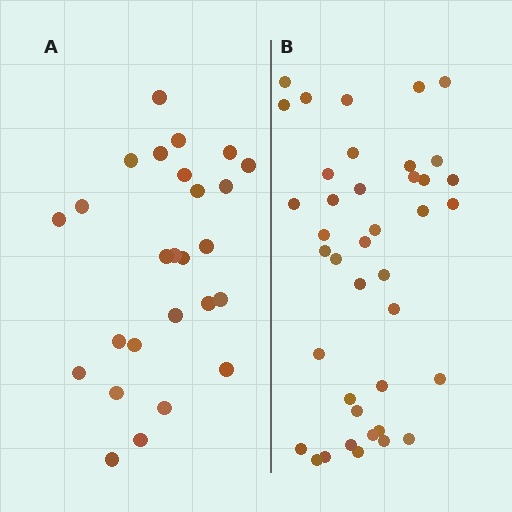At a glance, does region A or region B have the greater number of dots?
Region B (the right region) has more dots.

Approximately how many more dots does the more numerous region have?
Region B has approximately 15 more dots than region A.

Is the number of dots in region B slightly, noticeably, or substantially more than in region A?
Region B has substantially more. The ratio is roughly 1.5 to 1.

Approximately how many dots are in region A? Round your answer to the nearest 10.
About 30 dots. (The exact count is 26, which rounds to 30.)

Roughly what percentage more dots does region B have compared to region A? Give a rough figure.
About 55% more.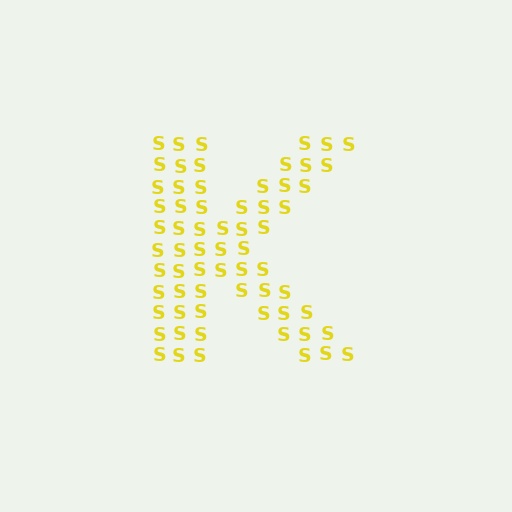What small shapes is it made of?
It is made of small letter S's.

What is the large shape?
The large shape is the letter K.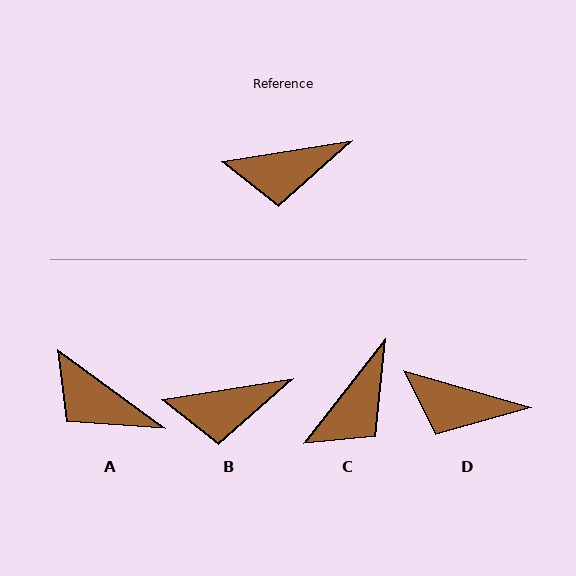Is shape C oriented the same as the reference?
No, it is off by about 43 degrees.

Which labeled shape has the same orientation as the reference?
B.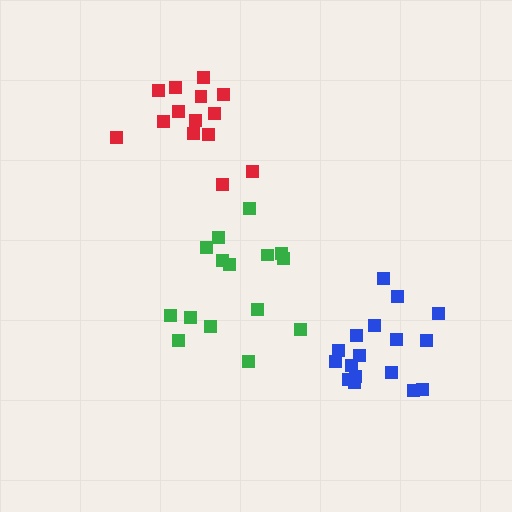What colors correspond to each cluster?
The clusters are colored: green, red, blue.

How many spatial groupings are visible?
There are 3 spatial groupings.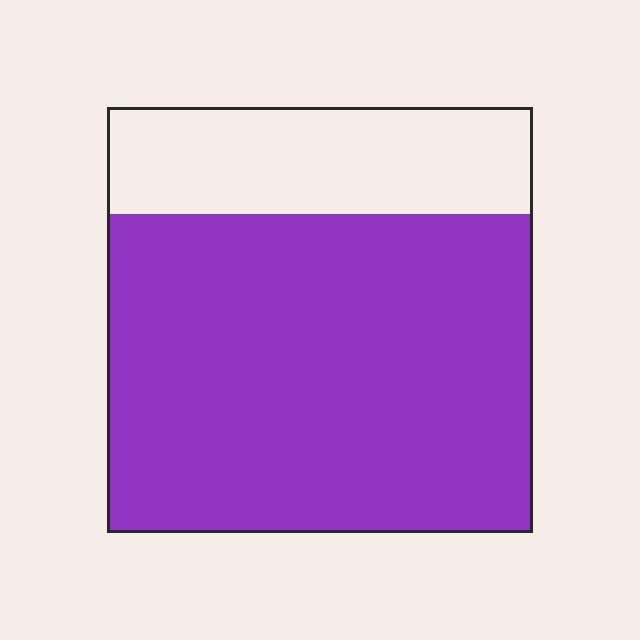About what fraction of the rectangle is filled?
About three quarters (3/4).